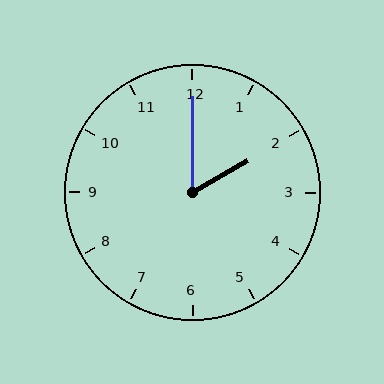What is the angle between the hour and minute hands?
Approximately 60 degrees.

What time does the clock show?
2:00.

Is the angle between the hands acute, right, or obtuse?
It is acute.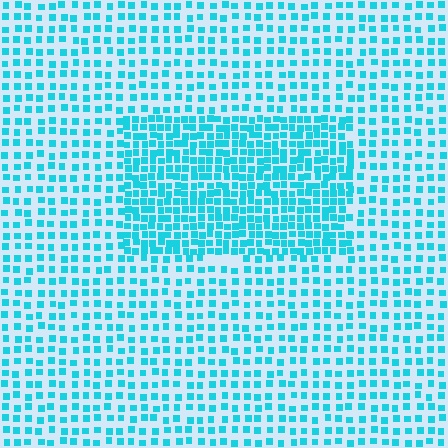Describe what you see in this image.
The image contains small cyan elements arranged at two different densities. A rectangle-shaped region is visible where the elements are more densely packed than the surrounding area.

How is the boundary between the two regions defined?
The boundary is defined by a change in element density (approximately 1.9x ratio). All elements are the same color, size, and shape.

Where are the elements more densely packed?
The elements are more densely packed inside the rectangle boundary.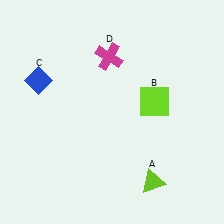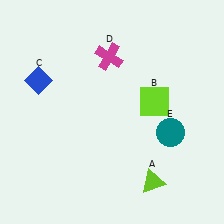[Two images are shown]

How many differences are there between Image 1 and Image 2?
There is 1 difference between the two images.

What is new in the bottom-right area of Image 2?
A teal circle (E) was added in the bottom-right area of Image 2.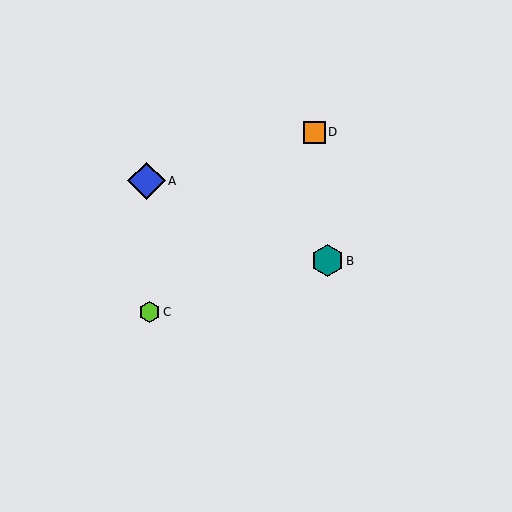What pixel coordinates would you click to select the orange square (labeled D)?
Click at (314, 132) to select the orange square D.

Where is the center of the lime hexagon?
The center of the lime hexagon is at (150, 312).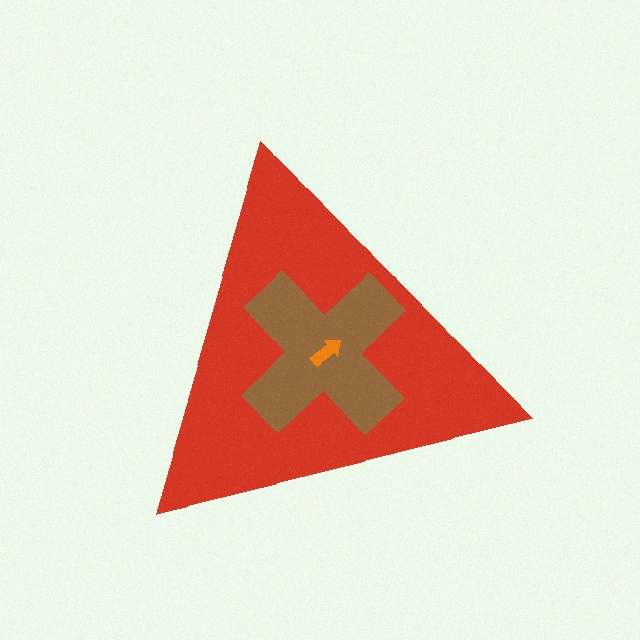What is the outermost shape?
The red triangle.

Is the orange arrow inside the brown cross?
Yes.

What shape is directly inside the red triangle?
The brown cross.